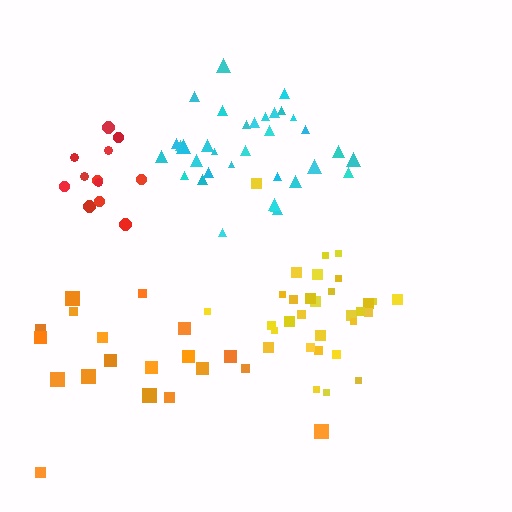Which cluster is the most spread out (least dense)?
Orange.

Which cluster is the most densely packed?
Red.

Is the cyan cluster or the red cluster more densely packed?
Red.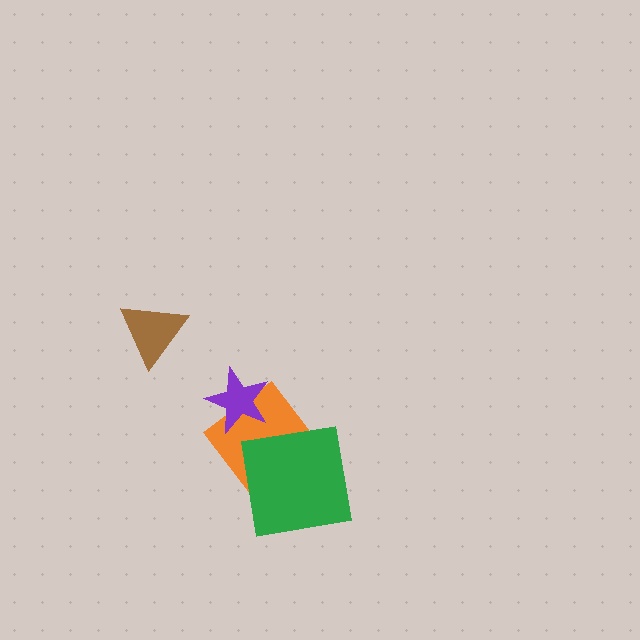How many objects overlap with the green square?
1 object overlaps with the green square.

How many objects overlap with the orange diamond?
2 objects overlap with the orange diamond.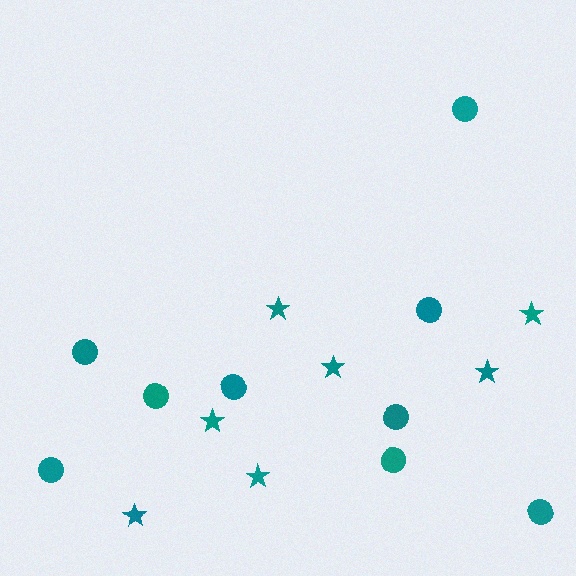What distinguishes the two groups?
There are 2 groups: one group of circles (9) and one group of stars (7).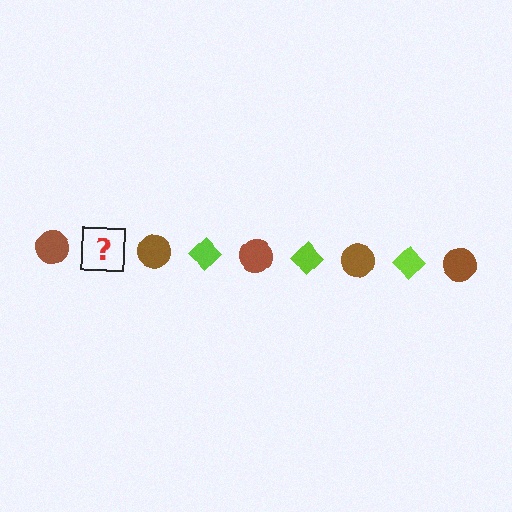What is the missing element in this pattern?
The missing element is a lime diamond.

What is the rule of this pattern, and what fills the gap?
The rule is that the pattern alternates between brown circle and lime diamond. The gap should be filled with a lime diamond.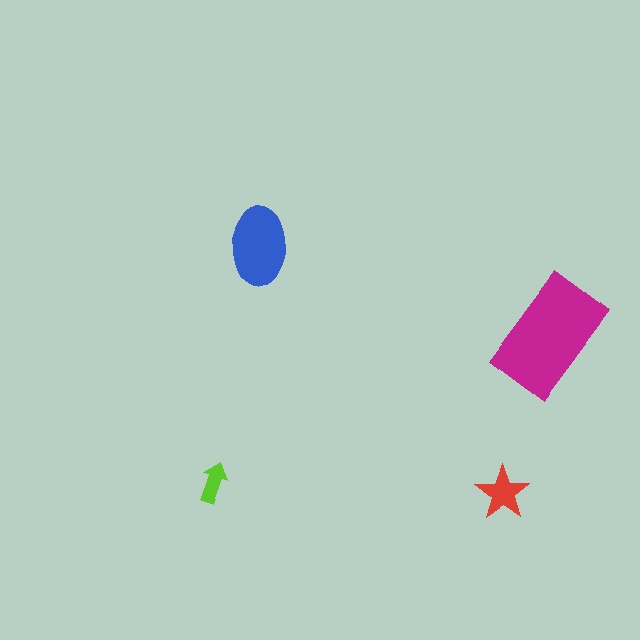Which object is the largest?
The magenta rectangle.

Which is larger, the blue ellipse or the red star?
The blue ellipse.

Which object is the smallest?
The lime arrow.